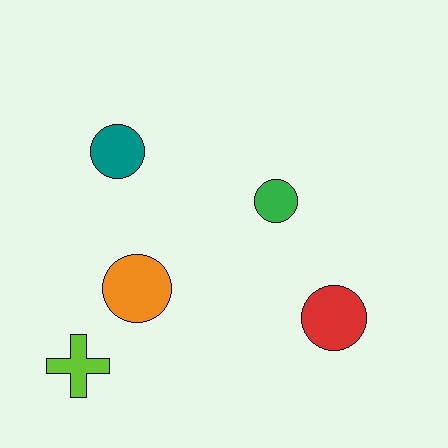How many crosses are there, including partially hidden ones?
There is 1 cross.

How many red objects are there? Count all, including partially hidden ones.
There is 1 red object.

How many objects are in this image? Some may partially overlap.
There are 5 objects.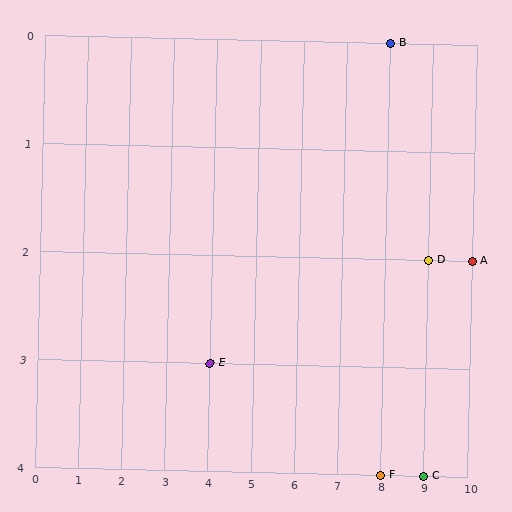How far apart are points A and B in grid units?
Points A and B are 2 columns and 2 rows apart (about 2.8 grid units diagonally).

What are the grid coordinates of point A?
Point A is at grid coordinates (10, 2).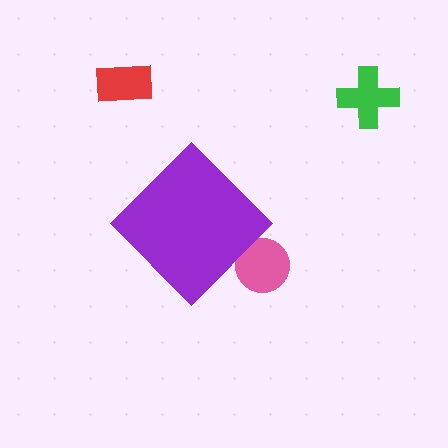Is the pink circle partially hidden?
Yes, the pink circle is partially hidden behind the purple diamond.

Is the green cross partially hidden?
No, the green cross is fully visible.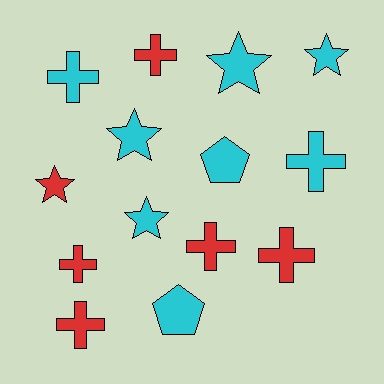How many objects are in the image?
There are 14 objects.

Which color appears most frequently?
Cyan, with 8 objects.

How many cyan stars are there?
There are 4 cyan stars.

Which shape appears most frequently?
Cross, with 7 objects.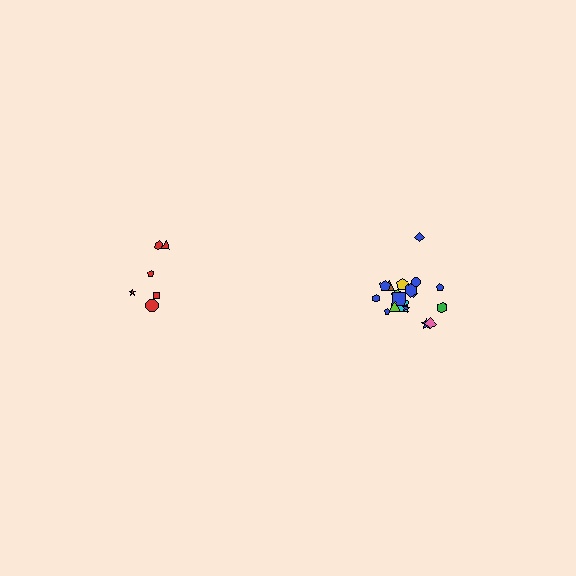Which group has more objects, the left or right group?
The right group.